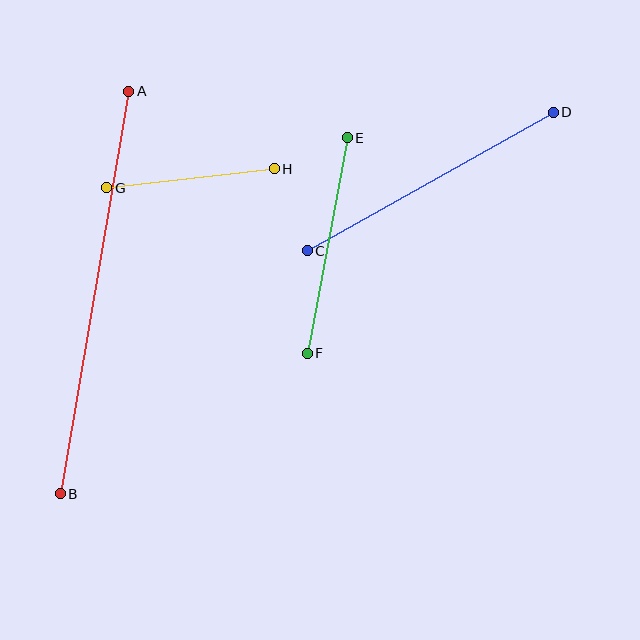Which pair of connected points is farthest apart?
Points A and B are farthest apart.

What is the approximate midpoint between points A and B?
The midpoint is at approximately (95, 292) pixels.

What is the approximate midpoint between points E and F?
The midpoint is at approximately (327, 246) pixels.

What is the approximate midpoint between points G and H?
The midpoint is at approximately (190, 178) pixels.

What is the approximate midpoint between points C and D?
The midpoint is at approximately (430, 182) pixels.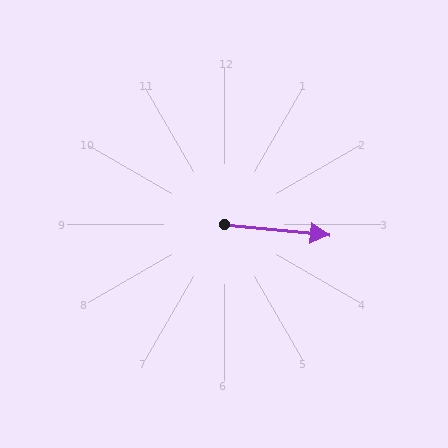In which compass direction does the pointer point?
East.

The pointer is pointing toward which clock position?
Roughly 3 o'clock.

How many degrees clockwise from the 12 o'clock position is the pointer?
Approximately 96 degrees.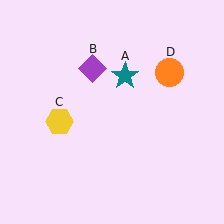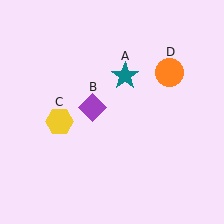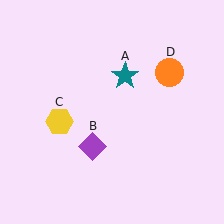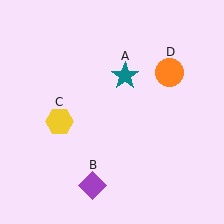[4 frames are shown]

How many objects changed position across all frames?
1 object changed position: purple diamond (object B).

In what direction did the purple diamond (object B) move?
The purple diamond (object B) moved down.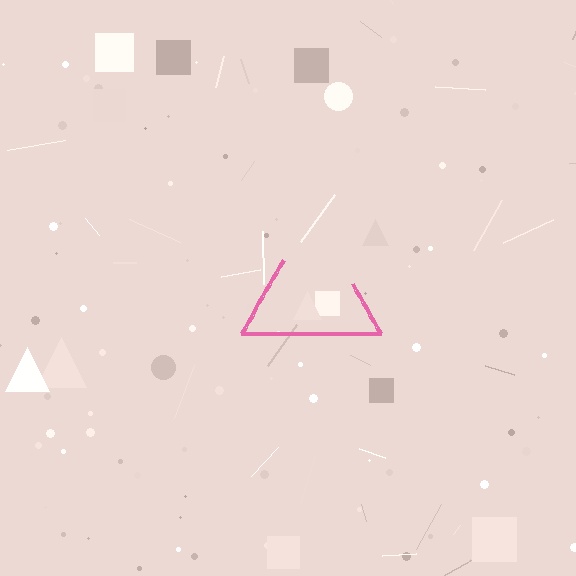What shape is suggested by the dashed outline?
The dashed outline suggests a triangle.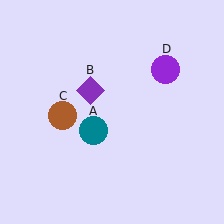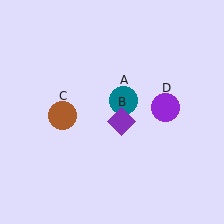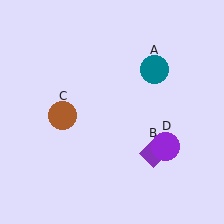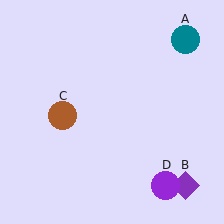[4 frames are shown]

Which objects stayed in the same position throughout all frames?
Brown circle (object C) remained stationary.